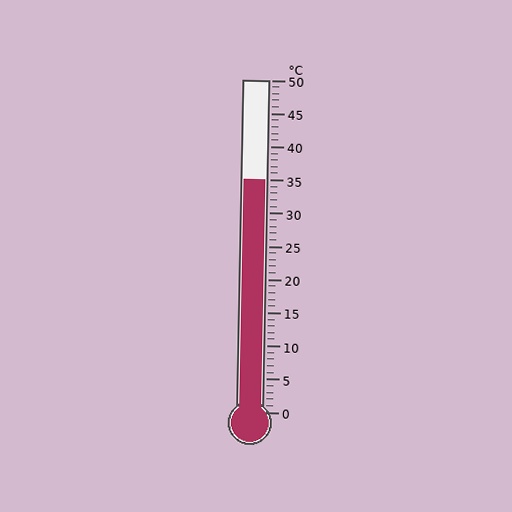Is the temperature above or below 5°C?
The temperature is above 5°C.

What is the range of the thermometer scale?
The thermometer scale ranges from 0°C to 50°C.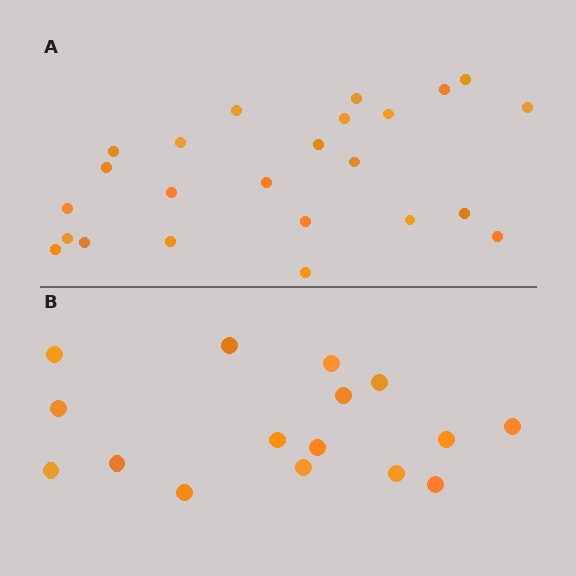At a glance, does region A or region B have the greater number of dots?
Region A (the top region) has more dots.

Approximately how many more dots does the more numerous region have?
Region A has roughly 8 or so more dots than region B.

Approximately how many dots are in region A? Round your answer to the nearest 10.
About 20 dots. (The exact count is 24, which rounds to 20.)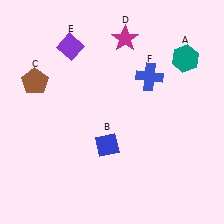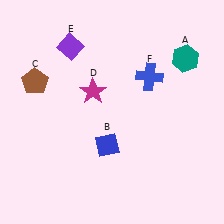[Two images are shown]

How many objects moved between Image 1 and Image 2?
1 object moved between the two images.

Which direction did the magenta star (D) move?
The magenta star (D) moved down.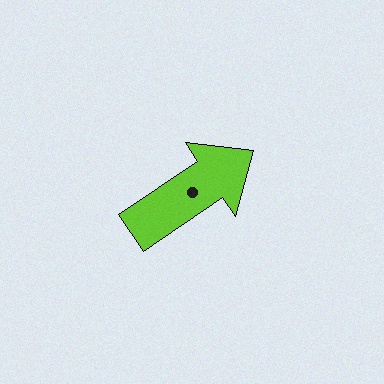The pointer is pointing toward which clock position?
Roughly 2 o'clock.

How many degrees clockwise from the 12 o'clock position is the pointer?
Approximately 56 degrees.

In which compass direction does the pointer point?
Northeast.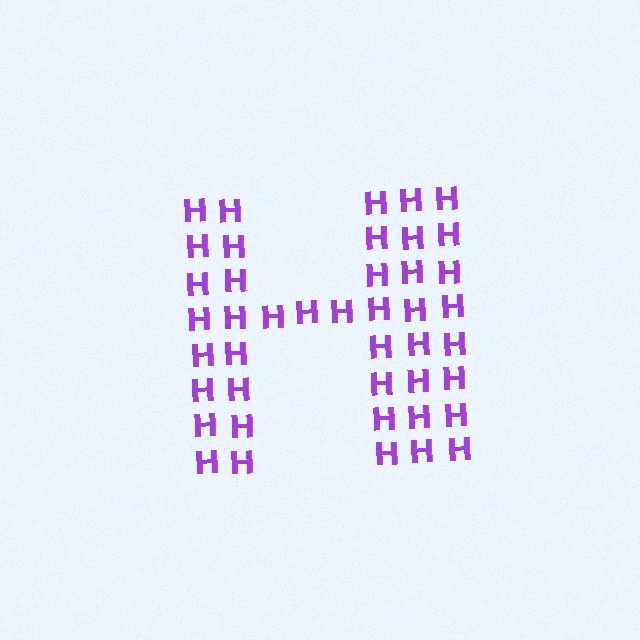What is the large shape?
The large shape is the letter H.